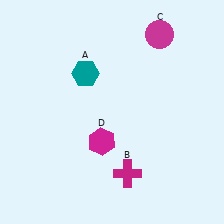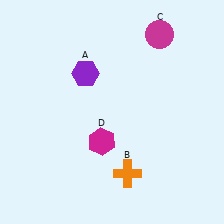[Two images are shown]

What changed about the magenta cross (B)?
In Image 1, B is magenta. In Image 2, it changed to orange.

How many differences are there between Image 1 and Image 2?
There are 2 differences between the two images.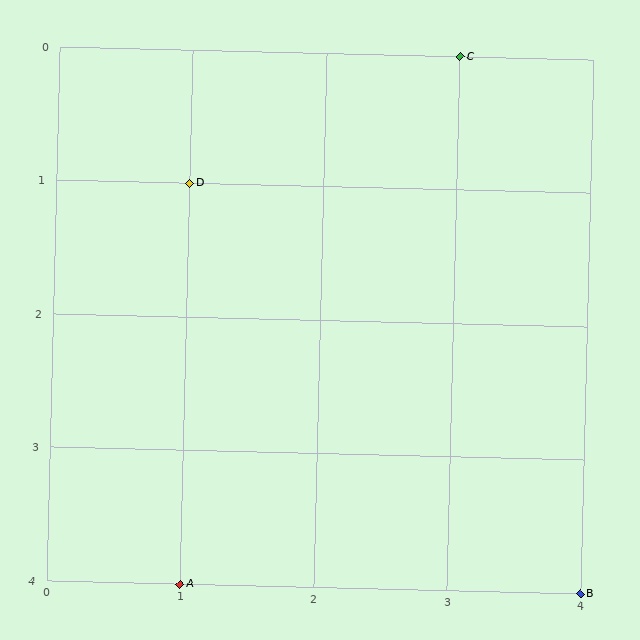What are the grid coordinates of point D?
Point D is at grid coordinates (1, 1).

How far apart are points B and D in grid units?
Points B and D are 3 columns and 3 rows apart (about 4.2 grid units diagonally).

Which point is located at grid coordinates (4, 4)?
Point B is at (4, 4).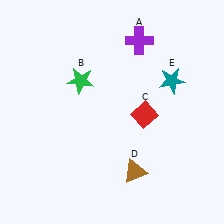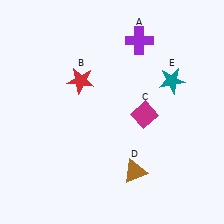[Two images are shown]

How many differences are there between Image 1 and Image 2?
There are 2 differences between the two images.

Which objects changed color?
B changed from green to red. C changed from red to magenta.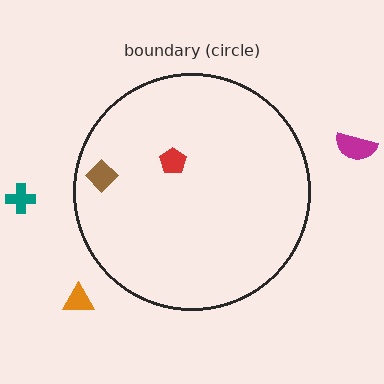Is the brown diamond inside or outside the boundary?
Inside.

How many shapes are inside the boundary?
2 inside, 3 outside.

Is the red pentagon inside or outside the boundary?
Inside.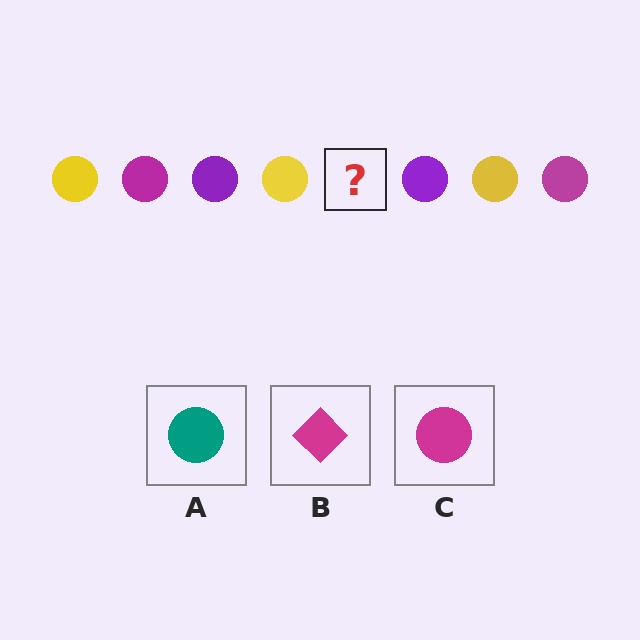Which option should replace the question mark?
Option C.